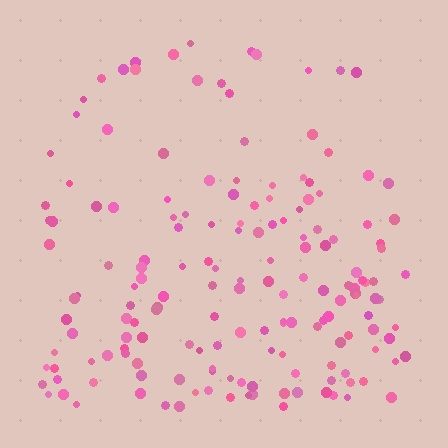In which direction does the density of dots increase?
From top to bottom, with the bottom side densest.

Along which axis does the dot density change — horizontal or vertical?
Vertical.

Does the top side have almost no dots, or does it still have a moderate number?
Still a moderate number, just noticeably fewer than the bottom.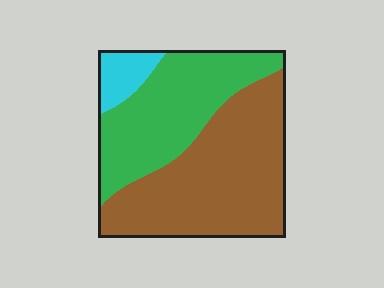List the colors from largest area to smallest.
From largest to smallest: brown, green, cyan.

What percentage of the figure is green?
Green takes up between a quarter and a half of the figure.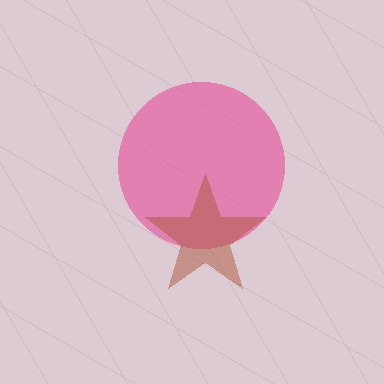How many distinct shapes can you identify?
There are 2 distinct shapes: a pink circle, a brown star.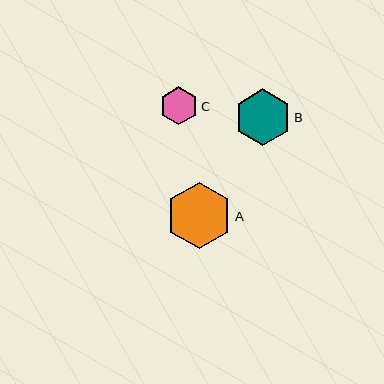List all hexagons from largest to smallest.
From largest to smallest: A, B, C.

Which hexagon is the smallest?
Hexagon C is the smallest with a size of approximately 38 pixels.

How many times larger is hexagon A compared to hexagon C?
Hexagon A is approximately 1.7 times the size of hexagon C.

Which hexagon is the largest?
Hexagon A is the largest with a size of approximately 67 pixels.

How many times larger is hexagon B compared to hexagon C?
Hexagon B is approximately 1.5 times the size of hexagon C.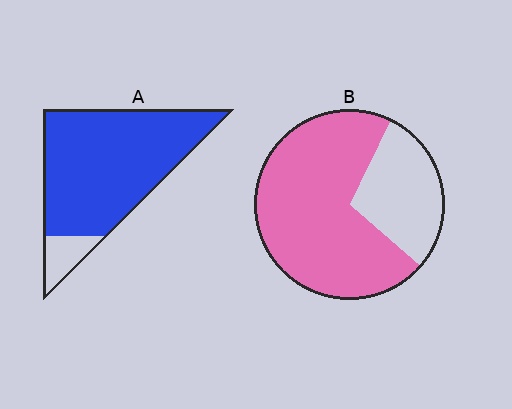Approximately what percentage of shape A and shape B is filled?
A is approximately 90% and B is approximately 70%.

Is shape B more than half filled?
Yes.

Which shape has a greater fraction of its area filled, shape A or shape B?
Shape A.